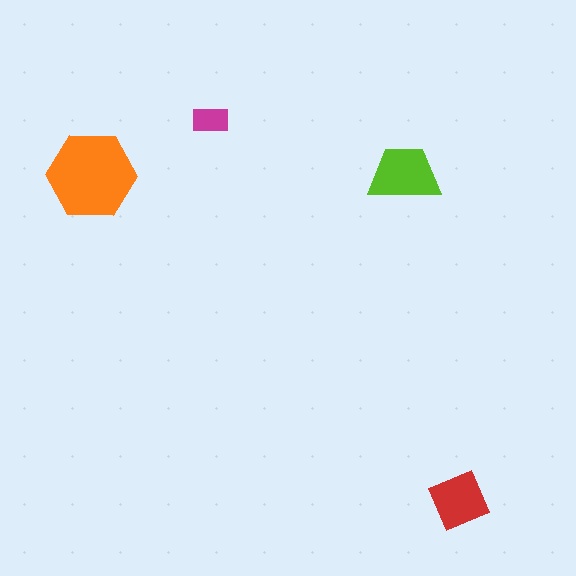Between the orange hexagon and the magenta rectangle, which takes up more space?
The orange hexagon.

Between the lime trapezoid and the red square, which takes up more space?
The lime trapezoid.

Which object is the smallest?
The magenta rectangle.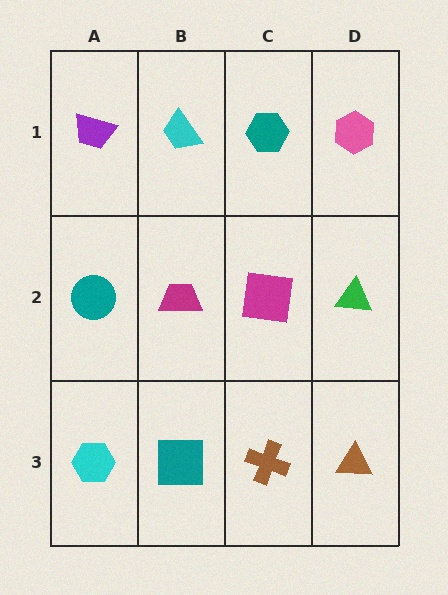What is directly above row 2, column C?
A teal hexagon.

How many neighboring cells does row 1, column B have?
3.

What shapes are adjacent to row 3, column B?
A magenta trapezoid (row 2, column B), a cyan hexagon (row 3, column A), a brown cross (row 3, column C).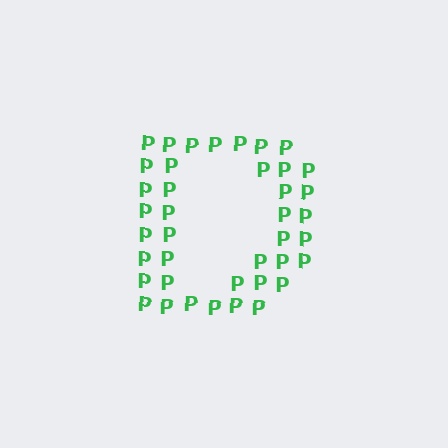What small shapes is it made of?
It is made of small letter P's.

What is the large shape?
The large shape is the letter D.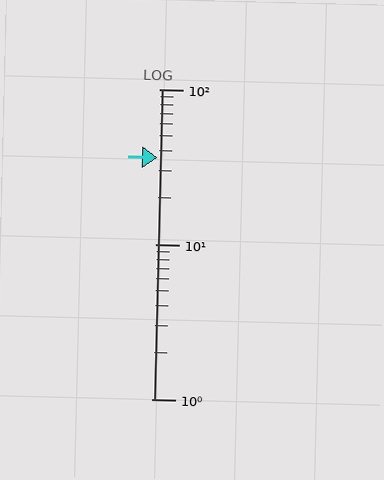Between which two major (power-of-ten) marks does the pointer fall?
The pointer is between 10 and 100.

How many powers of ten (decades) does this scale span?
The scale spans 2 decades, from 1 to 100.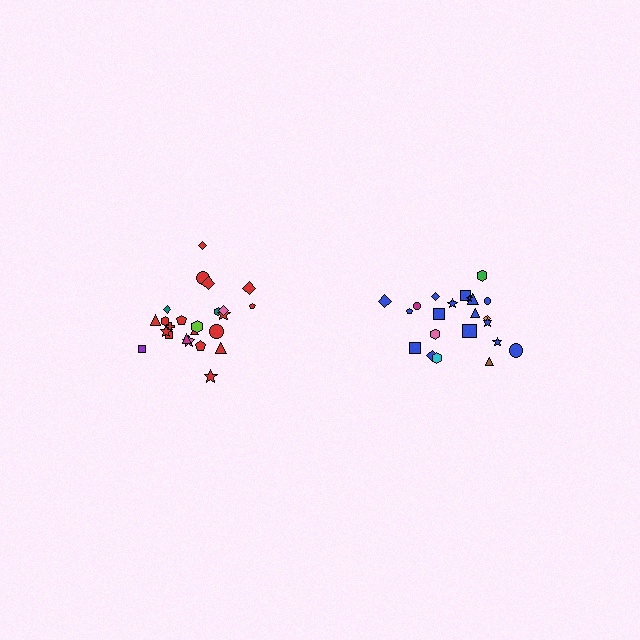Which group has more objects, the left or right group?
The left group.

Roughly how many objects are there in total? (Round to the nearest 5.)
Roughly 45 objects in total.